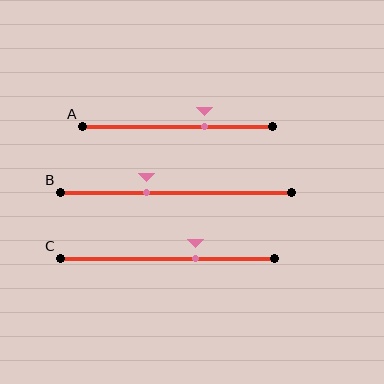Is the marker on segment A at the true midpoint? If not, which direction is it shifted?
No, the marker on segment A is shifted to the right by about 14% of the segment length.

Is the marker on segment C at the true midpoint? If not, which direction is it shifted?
No, the marker on segment C is shifted to the right by about 13% of the segment length.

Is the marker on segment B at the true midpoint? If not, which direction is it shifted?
No, the marker on segment B is shifted to the left by about 13% of the segment length.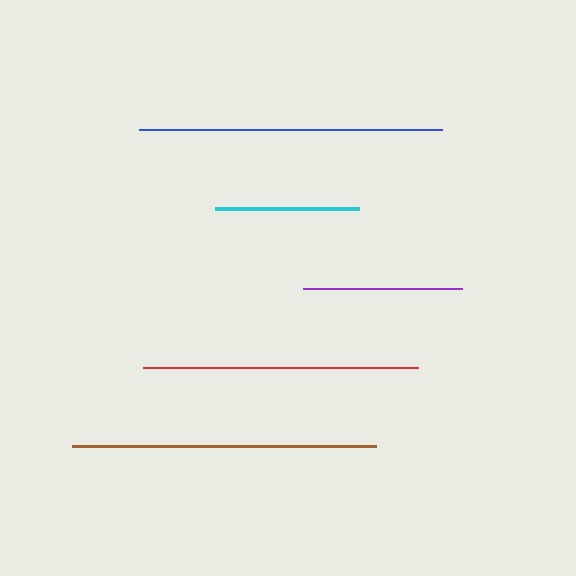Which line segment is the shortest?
The cyan line is the shortest at approximately 144 pixels.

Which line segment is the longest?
The brown line is the longest at approximately 304 pixels.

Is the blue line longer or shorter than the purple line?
The blue line is longer than the purple line.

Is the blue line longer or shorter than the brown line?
The brown line is longer than the blue line.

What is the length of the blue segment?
The blue segment is approximately 304 pixels long.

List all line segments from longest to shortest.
From longest to shortest: brown, blue, red, purple, cyan.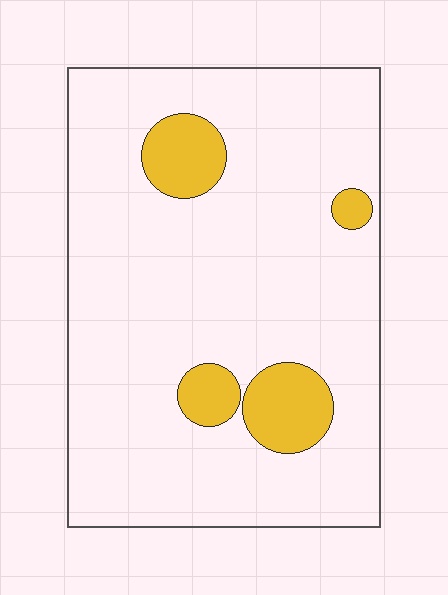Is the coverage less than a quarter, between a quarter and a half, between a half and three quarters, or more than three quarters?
Less than a quarter.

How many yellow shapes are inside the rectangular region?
4.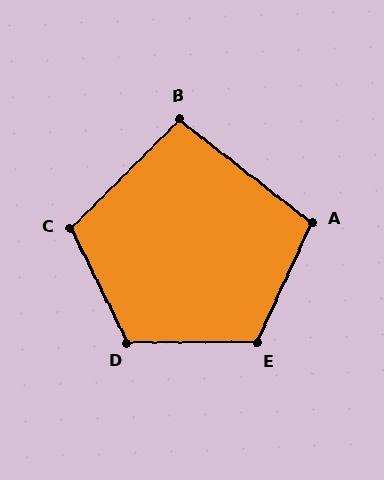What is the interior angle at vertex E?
Approximately 115 degrees (obtuse).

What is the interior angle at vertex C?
Approximately 109 degrees (obtuse).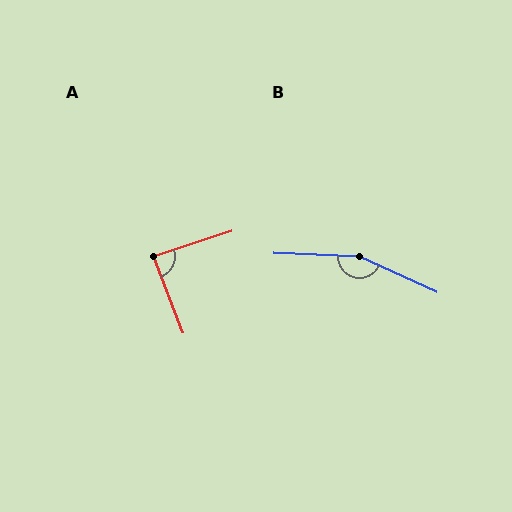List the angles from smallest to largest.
A (87°), B (157°).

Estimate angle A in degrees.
Approximately 87 degrees.